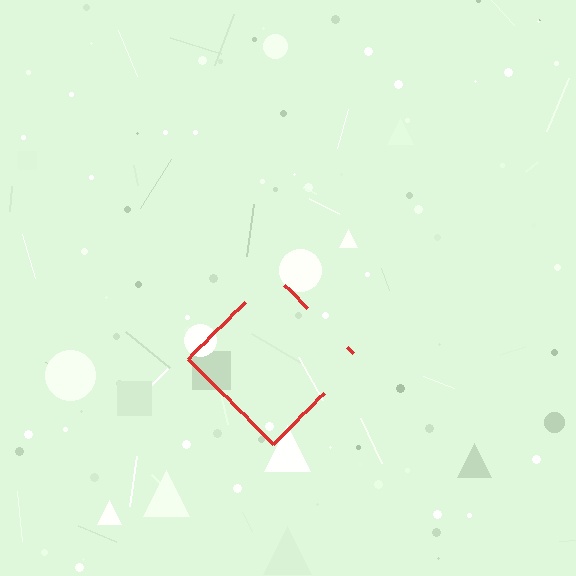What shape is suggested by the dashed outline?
The dashed outline suggests a diamond.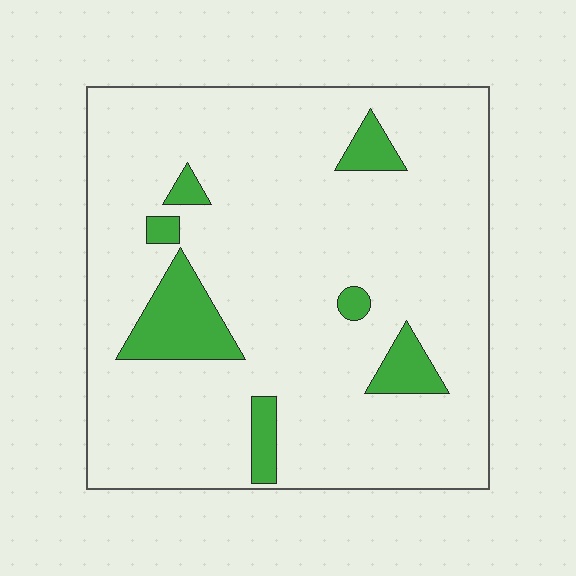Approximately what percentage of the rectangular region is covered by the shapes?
Approximately 10%.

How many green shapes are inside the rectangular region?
7.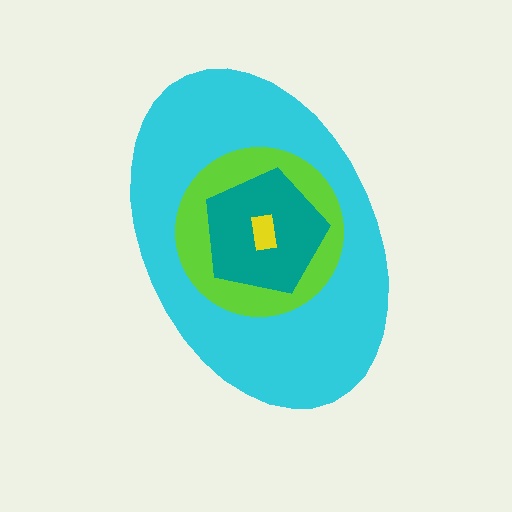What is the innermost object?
The yellow rectangle.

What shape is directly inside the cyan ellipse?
The lime circle.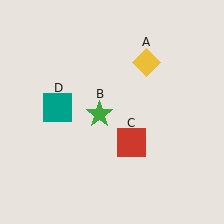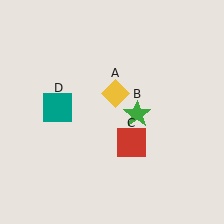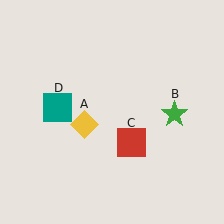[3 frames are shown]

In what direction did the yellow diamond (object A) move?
The yellow diamond (object A) moved down and to the left.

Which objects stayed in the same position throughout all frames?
Red square (object C) and teal square (object D) remained stationary.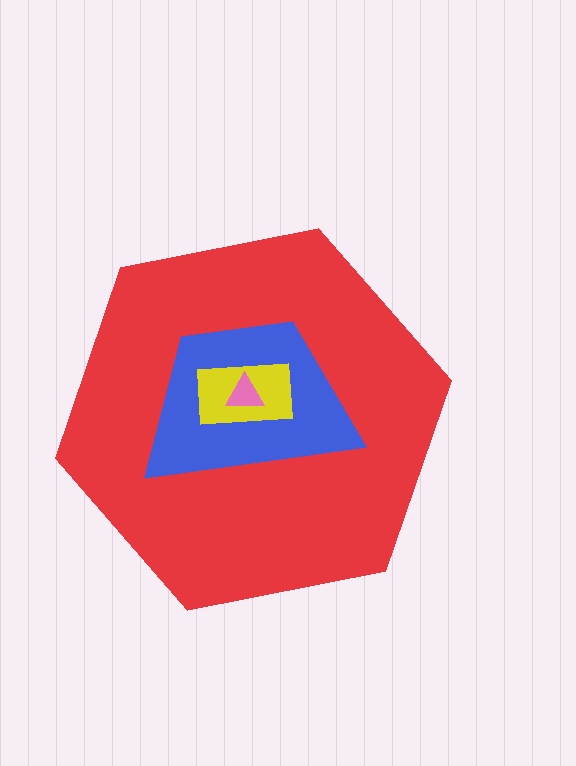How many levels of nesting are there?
4.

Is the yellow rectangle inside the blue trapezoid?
Yes.